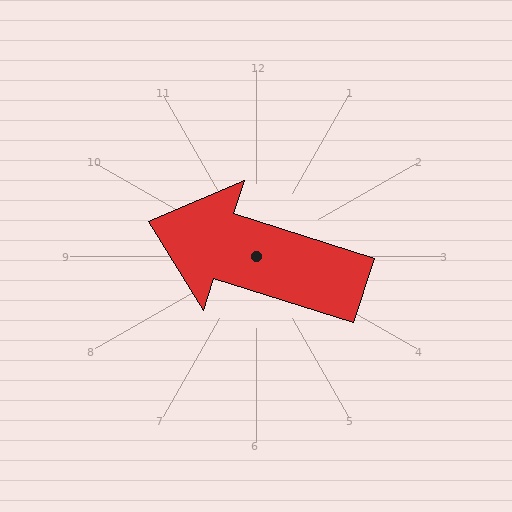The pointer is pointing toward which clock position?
Roughly 10 o'clock.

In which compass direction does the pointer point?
West.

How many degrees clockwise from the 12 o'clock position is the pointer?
Approximately 288 degrees.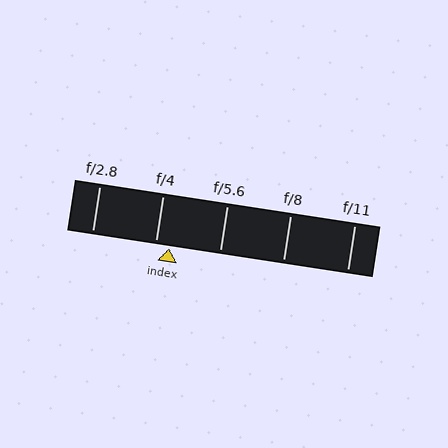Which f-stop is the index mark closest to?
The index mark is closest to f/4.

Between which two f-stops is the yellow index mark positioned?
The index mark is between f/4 and f/5.6.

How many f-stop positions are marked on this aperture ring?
There are 5 f-stop positions marked.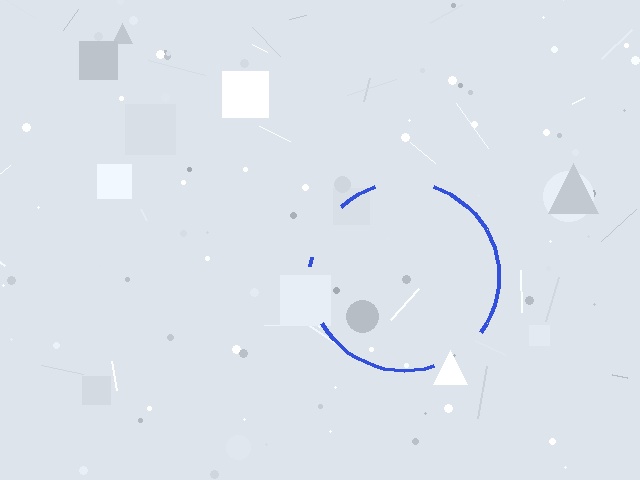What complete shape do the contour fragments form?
The contour fragments form a circle.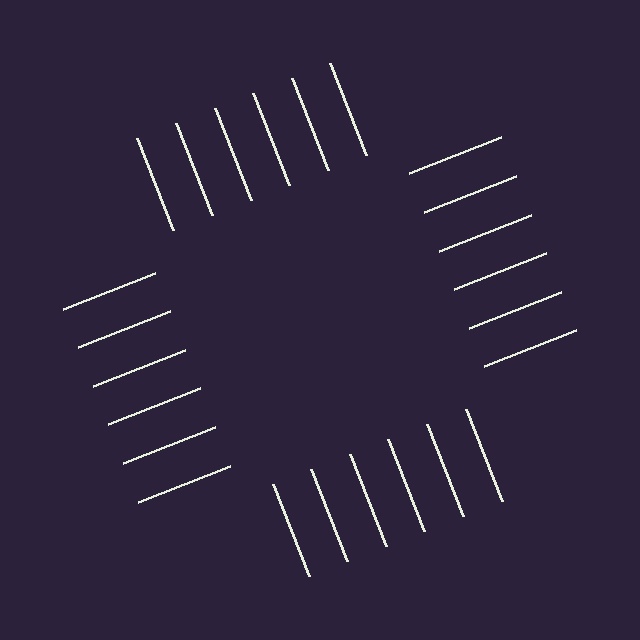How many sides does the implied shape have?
4 sides — the line-ends trace a square.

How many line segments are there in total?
24 — 6 along each of the 4 edges.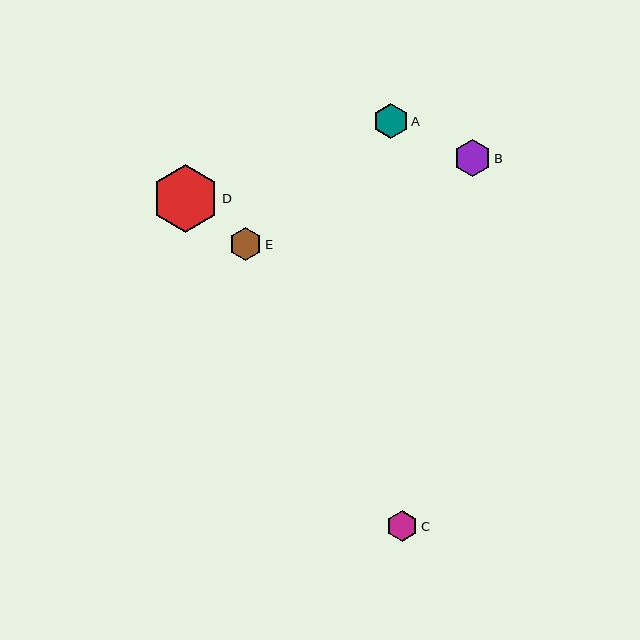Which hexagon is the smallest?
Hexagon C is the smallest with a size of approximately 31 pixels.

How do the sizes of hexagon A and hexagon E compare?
Hexagon A and hexagon E are approximately the same size.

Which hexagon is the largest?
Hexagon D is the largest with a size of approximately 68 pixels.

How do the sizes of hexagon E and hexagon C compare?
Hexagon E and hexagon C are approximately the same size.